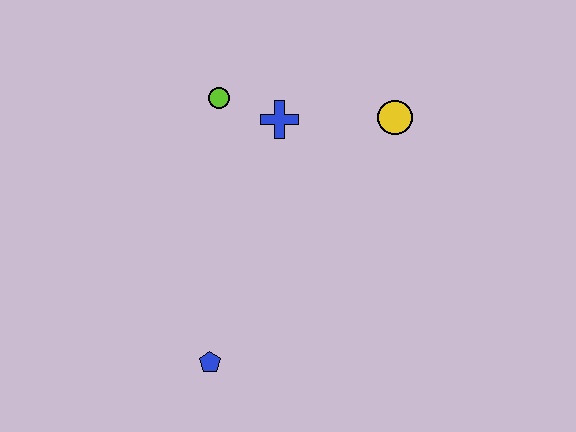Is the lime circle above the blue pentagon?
Yes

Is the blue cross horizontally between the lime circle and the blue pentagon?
No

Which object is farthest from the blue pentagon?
The yellow circle is farthest from the blue pentagon.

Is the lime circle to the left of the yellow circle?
Yes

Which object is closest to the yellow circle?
The blue cross is closest to the yellow circle.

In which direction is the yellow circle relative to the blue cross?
The yellow circle is to the right of the blue cross.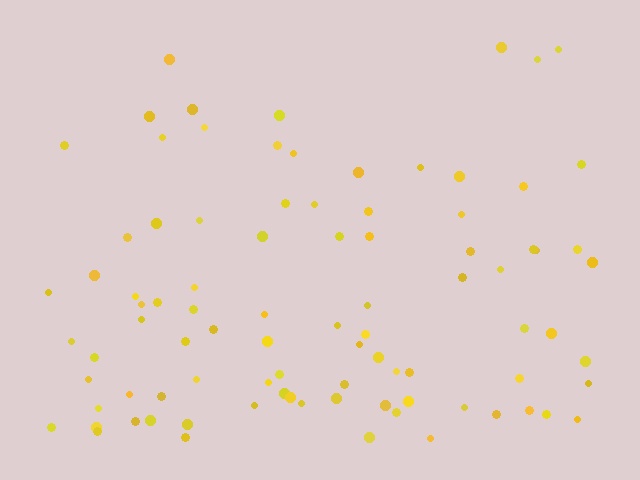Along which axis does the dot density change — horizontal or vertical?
Vertical.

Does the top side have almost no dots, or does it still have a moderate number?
Still a moderate number, just noticeably fewer than the bottom.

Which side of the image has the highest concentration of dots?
The bottom.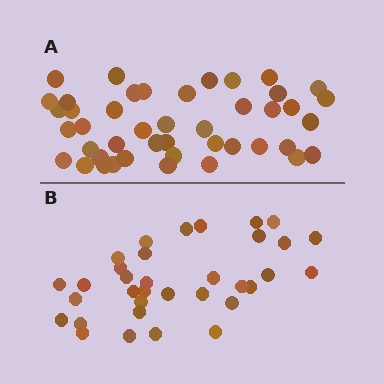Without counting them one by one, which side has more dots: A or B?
Region A (the top region) has more dots.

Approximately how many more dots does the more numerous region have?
Region A has roughly 10 or so more dots than region B.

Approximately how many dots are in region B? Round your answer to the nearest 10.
About 30 dots. (The exact count is 34, which rounds to 30.)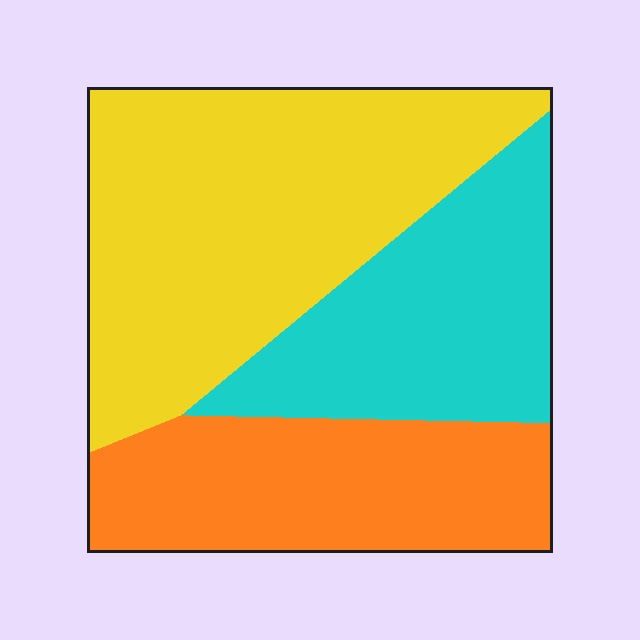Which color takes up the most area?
Yellow, at roughly 45%.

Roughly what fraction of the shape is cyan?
Cyan covers about 25% of the shape.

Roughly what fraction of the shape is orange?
Orange takes up about one quarter (1/4) of the shape.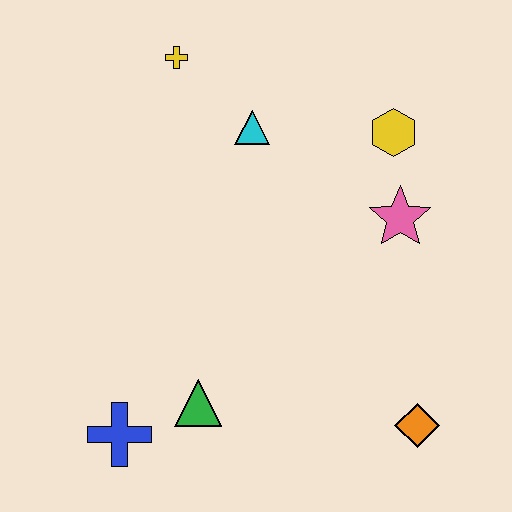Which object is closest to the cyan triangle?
The yellow cross is closest to the cyan triangle.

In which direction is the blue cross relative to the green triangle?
The blue cross is to the left of the green triangle.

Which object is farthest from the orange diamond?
The yellow cross is farthest from the orange diamond.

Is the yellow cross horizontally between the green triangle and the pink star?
No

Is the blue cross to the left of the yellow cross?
Yes